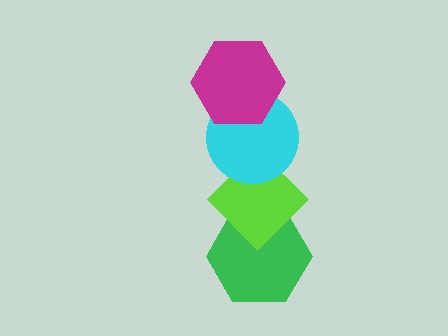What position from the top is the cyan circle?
The cyan circle is 2nd from the top.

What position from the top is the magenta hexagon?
The magenta hexagon is 1st from the top.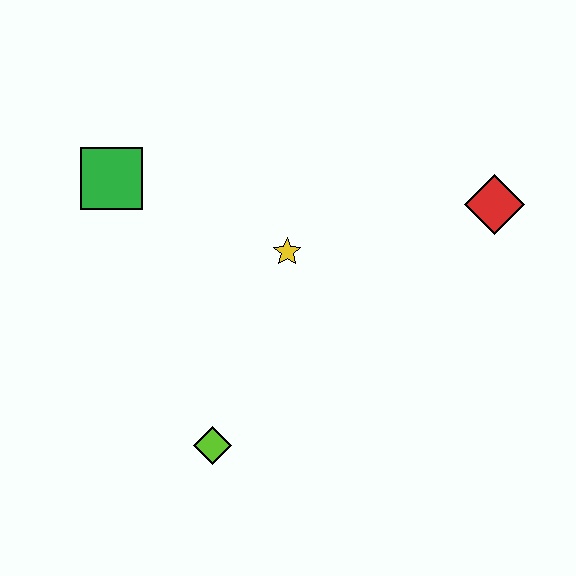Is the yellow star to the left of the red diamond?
Yes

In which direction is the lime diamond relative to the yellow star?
The lime diamond is below the yellow star.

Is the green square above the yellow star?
Yes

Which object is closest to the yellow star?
The green square is closest to the yellow star.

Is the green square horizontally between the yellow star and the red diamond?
No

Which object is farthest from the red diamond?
The green square is farthest from the red diamond.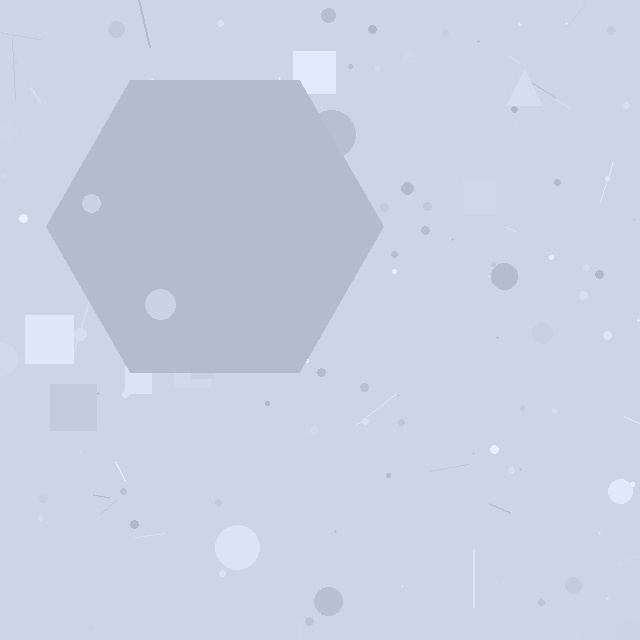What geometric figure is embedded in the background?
A hexagon is embedded in the background.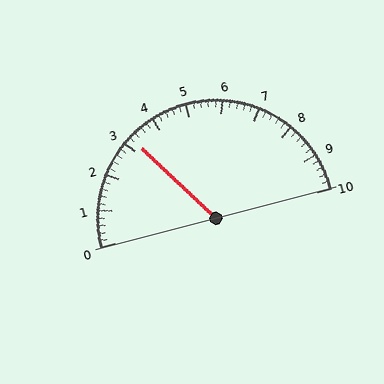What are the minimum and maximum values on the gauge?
The gauge ranges from 0 to 10.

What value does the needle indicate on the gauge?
The needle indicates approximately 3.2.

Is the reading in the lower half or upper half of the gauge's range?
The reading is in the lower half of the range (0 to 10).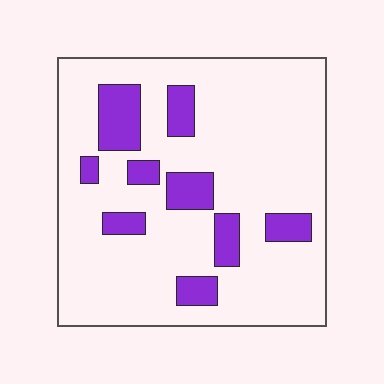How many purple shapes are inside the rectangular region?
9.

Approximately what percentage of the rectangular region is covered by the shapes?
Approximately 15%.